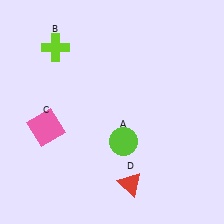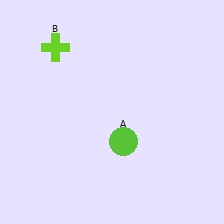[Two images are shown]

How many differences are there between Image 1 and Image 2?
There are 2 differences between the two images.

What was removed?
The red triangle (D), the pink square (C) were removed in Image 2.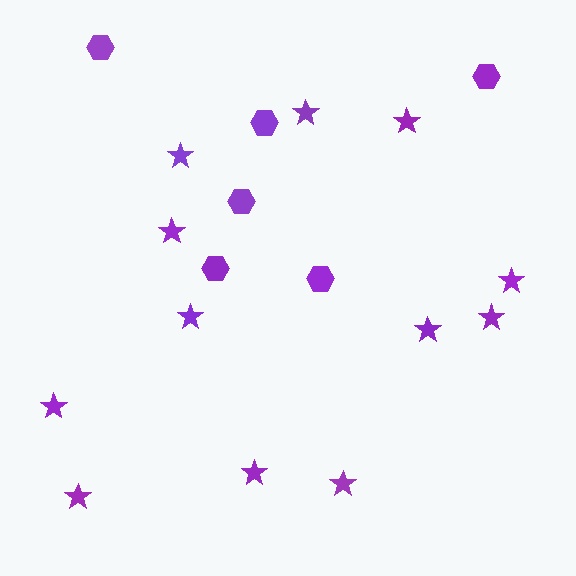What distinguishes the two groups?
There are 2 groups: one group of stars (12) and one group of hexagons (6).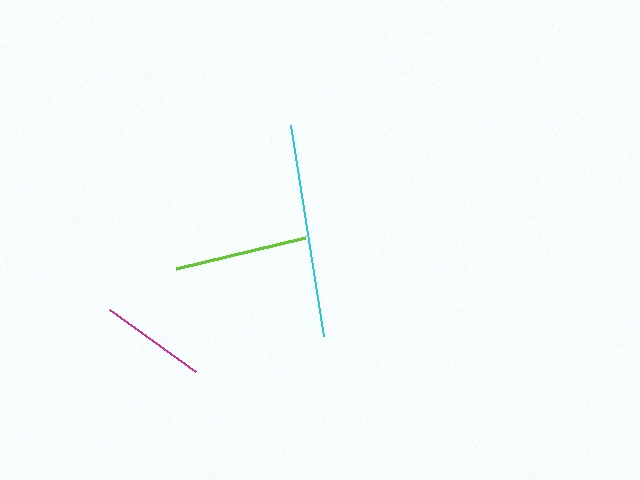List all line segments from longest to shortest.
From longest to shortest: cyan, lime, magenta.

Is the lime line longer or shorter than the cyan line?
The cyan line is longer than the lime line.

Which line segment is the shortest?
The magenta line is the shortest at approximately 105 pixels.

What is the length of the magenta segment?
The magenta segment is approximately 105 pixels long.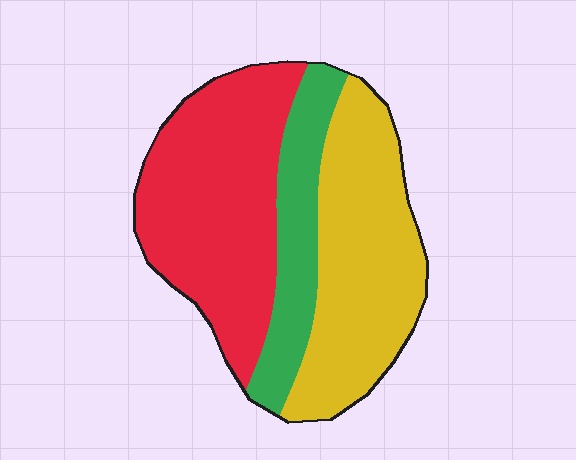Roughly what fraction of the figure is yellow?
Yellow covers 38% of the figure.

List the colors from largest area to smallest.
From largest to smallest: red, yellow, green.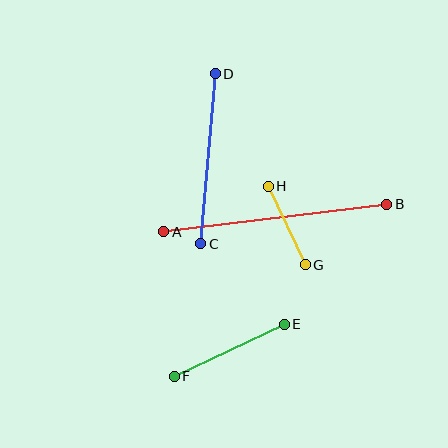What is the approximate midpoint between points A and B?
The midpoint is at approximately (275, 218) pixels.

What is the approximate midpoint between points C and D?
The midpoint is at approximately (208, 159) pixels.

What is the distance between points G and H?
The distance is approximately 87 pixels.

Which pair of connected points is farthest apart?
Points A and B are farthest apart.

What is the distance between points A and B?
The distance is approximately 224 pixels.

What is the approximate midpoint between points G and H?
The midpoint is at approximately (287, 225) pixels.